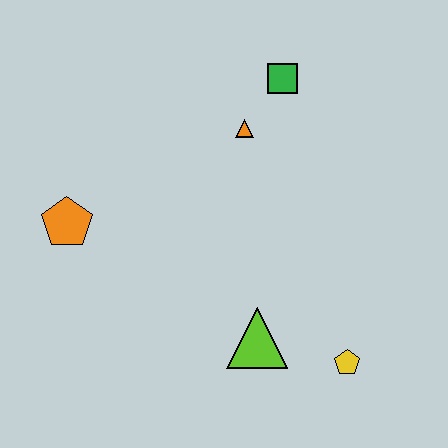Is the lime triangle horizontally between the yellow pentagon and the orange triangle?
Yes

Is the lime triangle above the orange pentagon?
No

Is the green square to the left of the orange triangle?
No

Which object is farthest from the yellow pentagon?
The orange pentagon is farthest from the yellow pentagon.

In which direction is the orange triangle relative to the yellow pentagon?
The orange triangle is above the yellow pentagon.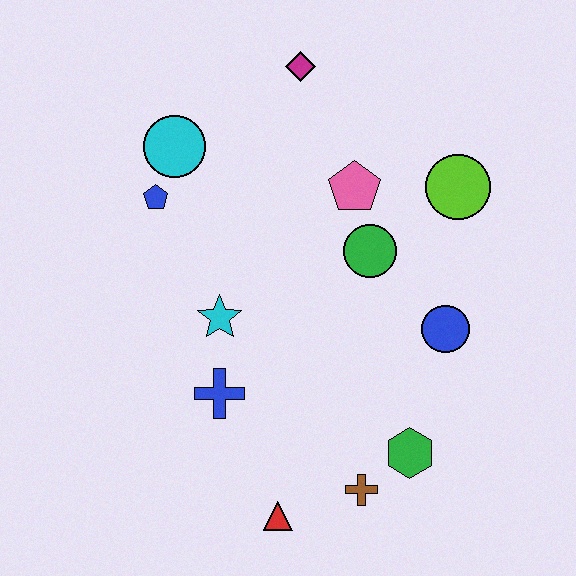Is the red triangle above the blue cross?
No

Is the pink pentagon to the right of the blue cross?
Yes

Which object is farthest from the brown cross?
The magenta diamond is farthest from the brown cross.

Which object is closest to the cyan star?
The blue cross is closest to the cyan star.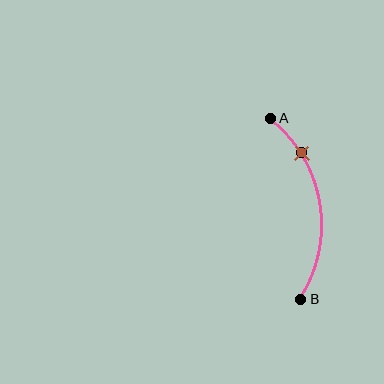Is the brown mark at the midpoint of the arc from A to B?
No. The brown mark lies on the arc but is closer to endpoint A. The arc midpoint would be at the point on the curve equidistant along the arc from both A and B.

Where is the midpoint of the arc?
The arc midpoint is the point on the curve farthest from the straight line joining A and B. It sits to the right of that line.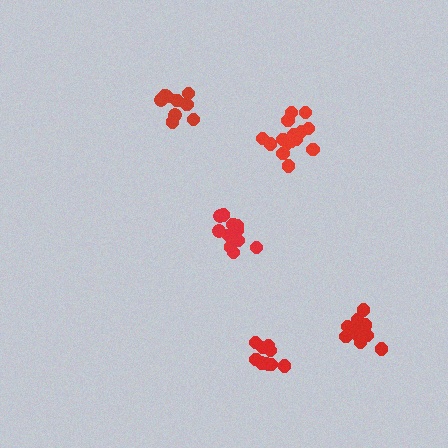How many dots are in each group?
Group 1: 12 dots, Group 2: 15 dots, Group 3: 10 dots, Group 4: 12 dots, Group 5: 10 dots (59 total).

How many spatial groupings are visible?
There are 5 spatial groupings.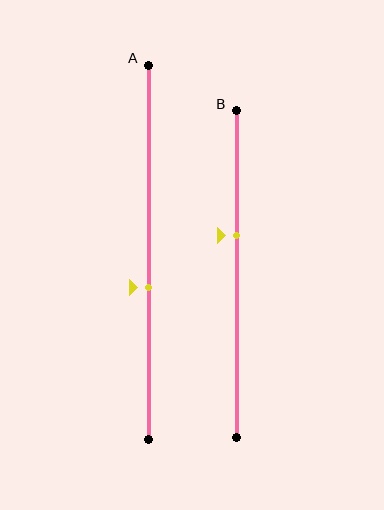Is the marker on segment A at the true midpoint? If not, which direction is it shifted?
No, the marker on segment A is shifted downward by about 9% of the segment length.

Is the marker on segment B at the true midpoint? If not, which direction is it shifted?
No, the marker on segment B is shifted upward by about 12% of the segment length.